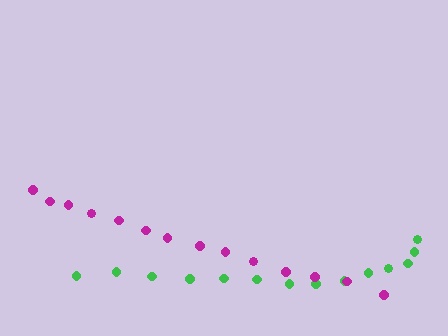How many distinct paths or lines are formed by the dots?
There are 2 distinct paths.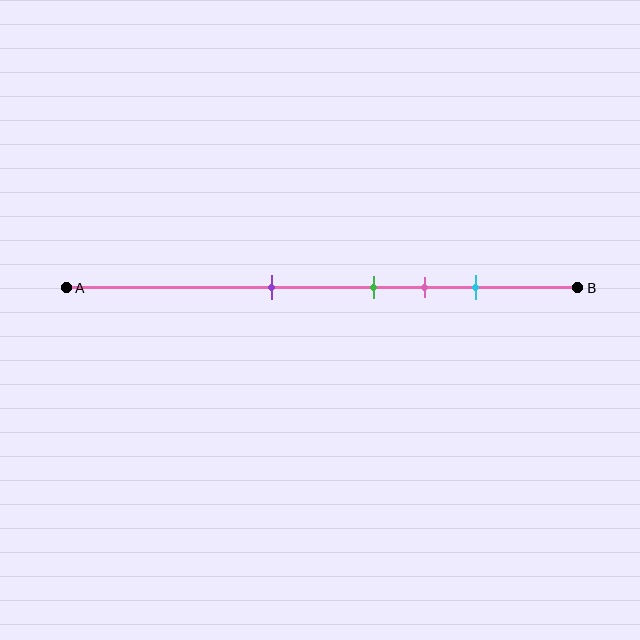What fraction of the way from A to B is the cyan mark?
The cyan mark is approximately 80% (0.8) of the way from A to B.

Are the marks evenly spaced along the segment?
No, the marks are not evenly spaced.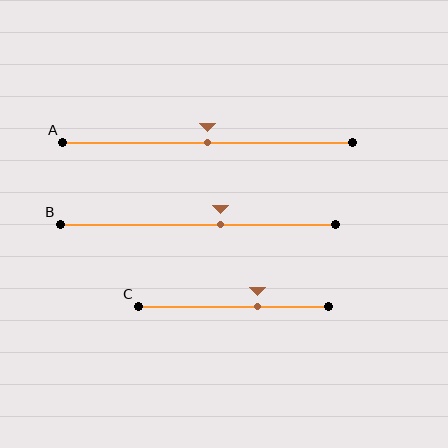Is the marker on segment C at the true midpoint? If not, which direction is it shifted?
No, the marker on segment C is shifted to the right by about 13% of the segment length.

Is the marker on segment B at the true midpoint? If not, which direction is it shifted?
No, the marker on segment B is shifted to the right by about 8% of the segment length.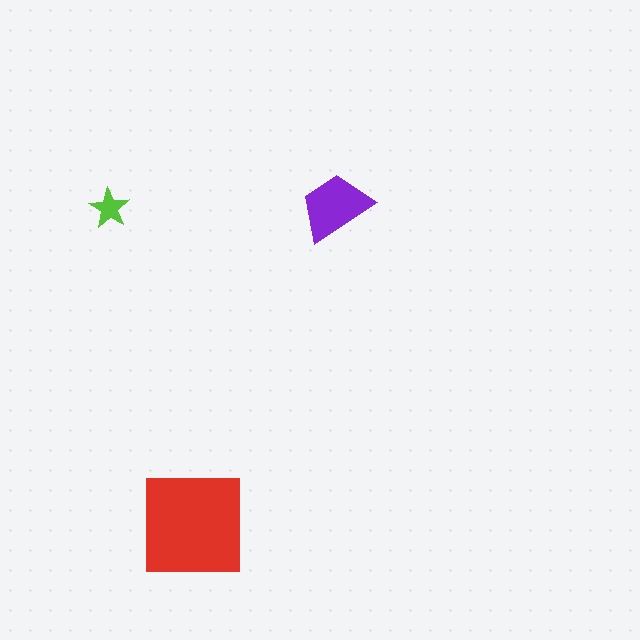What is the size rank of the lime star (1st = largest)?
3rd.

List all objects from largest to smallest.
The red square, the purple trapezoid, the lime star.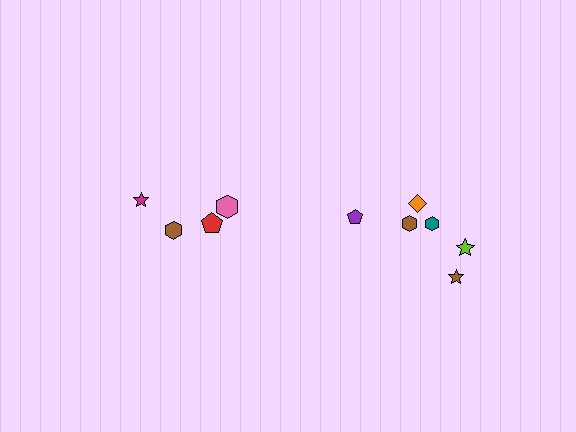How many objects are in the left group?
There are 4 objects.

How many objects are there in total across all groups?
There are 10 objects.